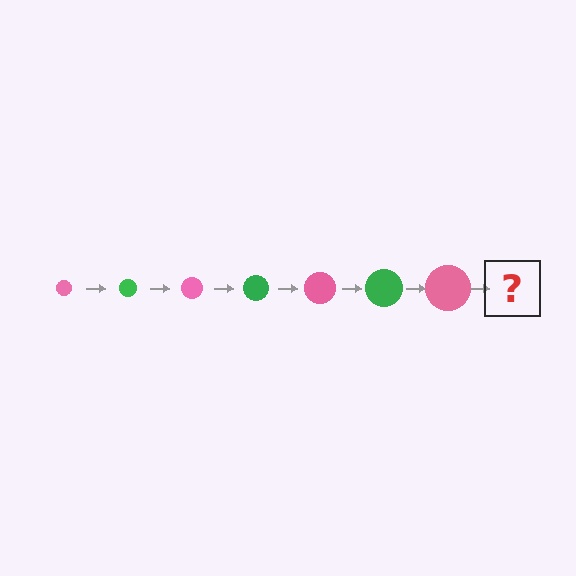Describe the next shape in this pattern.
It should be a green circle, larger than the previous one.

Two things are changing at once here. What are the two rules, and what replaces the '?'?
The two rules are that the circle grows larger each step and the color cycles through pink and green. The '?' should be a green circle, larger than the previous one.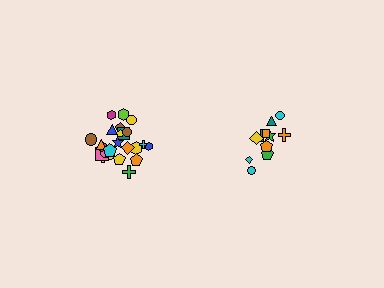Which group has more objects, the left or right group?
The left group.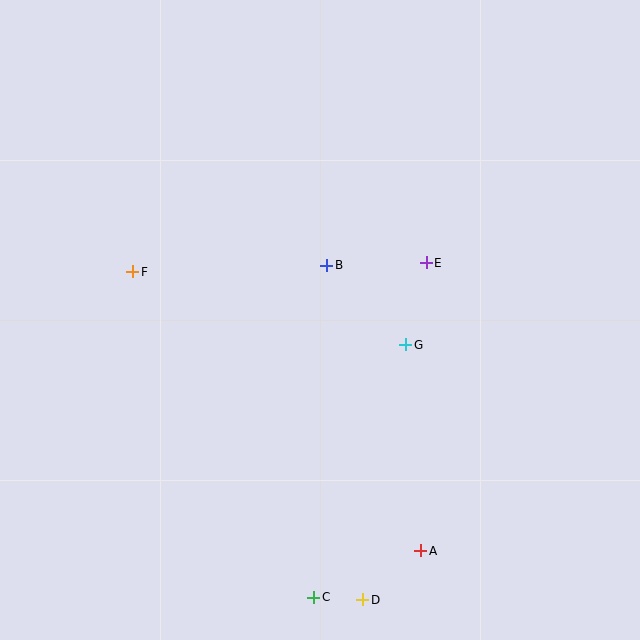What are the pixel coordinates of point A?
Point A is at (421, 551).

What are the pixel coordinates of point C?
Point C is at (314, 597).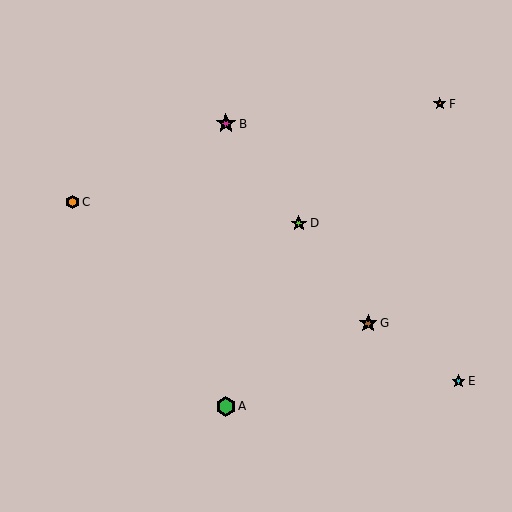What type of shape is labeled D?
Shape D is a lime star.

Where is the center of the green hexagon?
The center of the green hexagon is at (226, 406).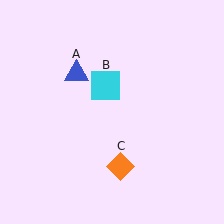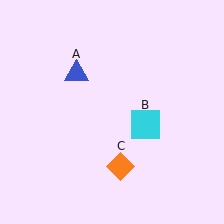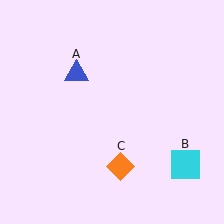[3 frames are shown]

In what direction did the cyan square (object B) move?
The cyan square (object B) moved down and to the right.